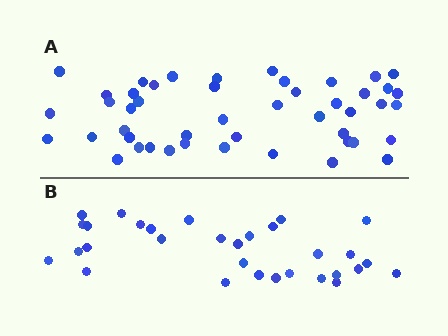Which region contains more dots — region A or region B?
Region A (the top region) has more dots.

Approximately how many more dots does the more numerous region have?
Region A has approximately 15 more dots than region B.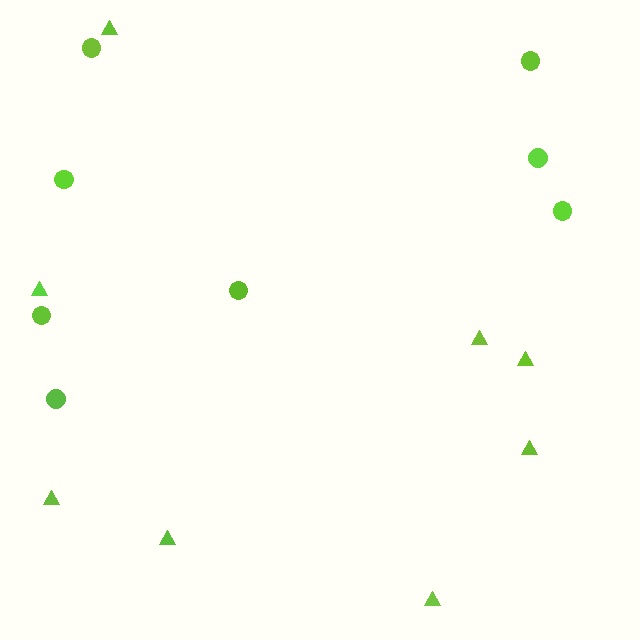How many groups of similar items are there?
There are 2 groups: one group of triangles (8) and one group of circles (8).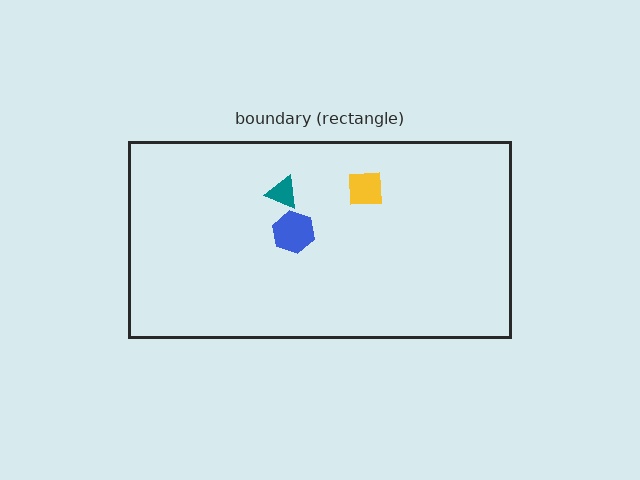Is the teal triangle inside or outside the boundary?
Inside.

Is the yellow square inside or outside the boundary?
Inside.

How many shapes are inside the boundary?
3 inside, 0 outside.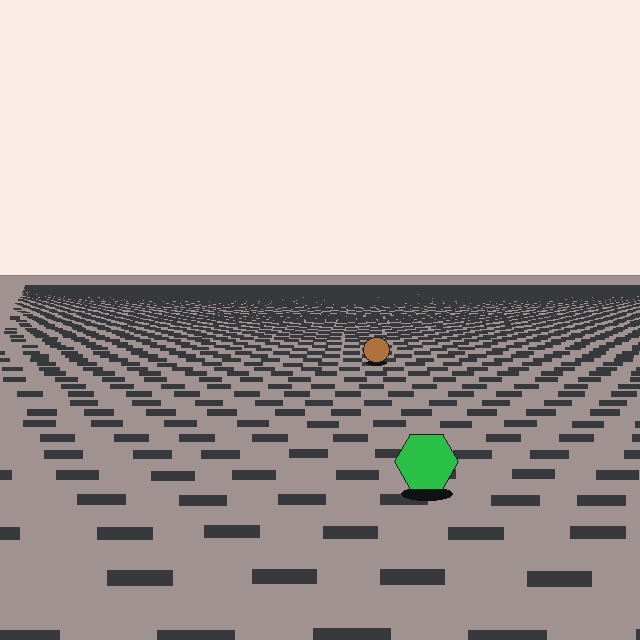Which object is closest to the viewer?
The green hexagon is closest. The texture marks near it are larger and more spread out.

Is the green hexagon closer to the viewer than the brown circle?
Yes. The green hexagon is closer — you can tell from the texture gradient: the ground texture is coarser near it.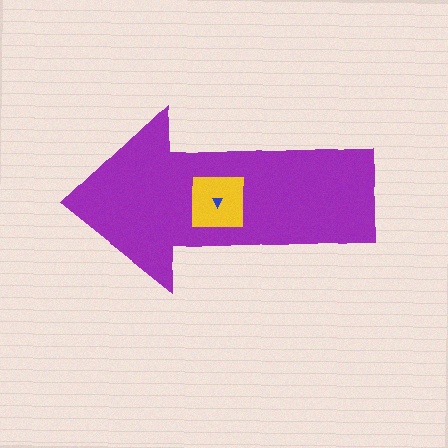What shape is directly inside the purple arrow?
The yellow square.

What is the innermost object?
The blue triangle.